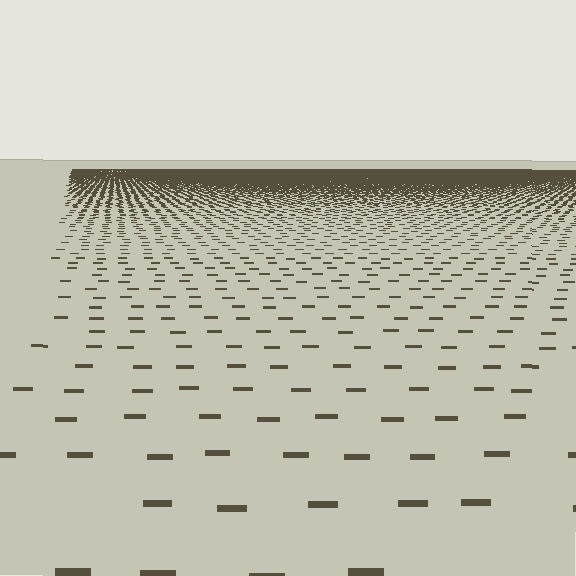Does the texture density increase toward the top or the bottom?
Density increases toward the top.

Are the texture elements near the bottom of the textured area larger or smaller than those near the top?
Larger. Near the bottom, elements are closer to the viewer and appear at a bigger on-screen size.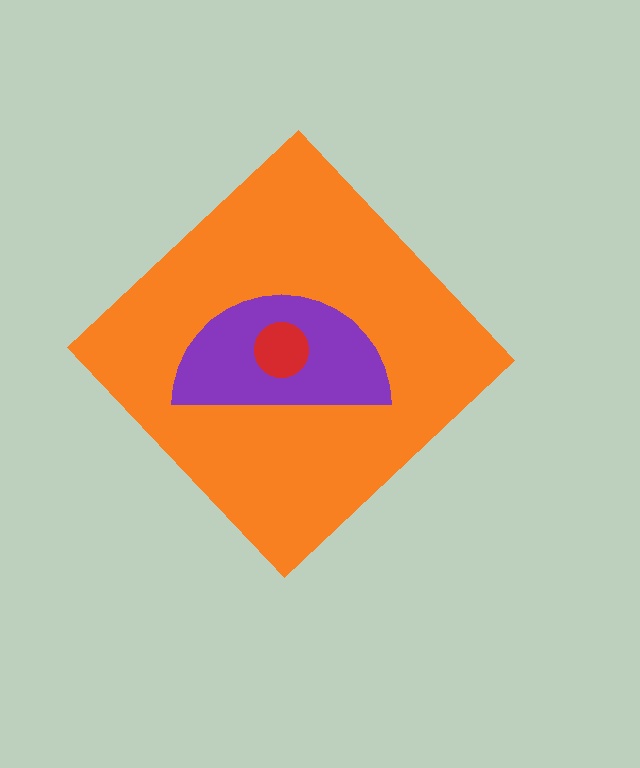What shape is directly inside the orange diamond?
The purple semicircle.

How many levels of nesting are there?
3.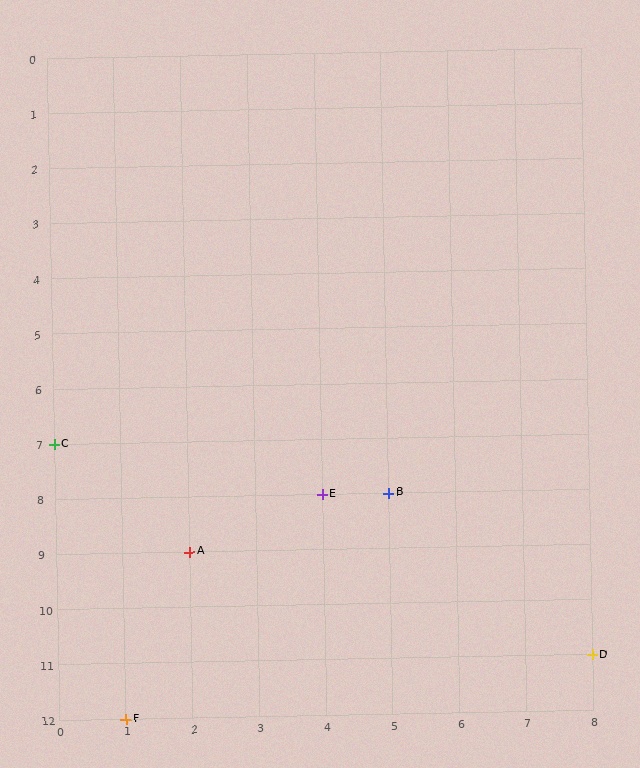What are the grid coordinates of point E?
Point E is at grid coordinates (4, 8).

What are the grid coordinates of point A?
Point A is at grid coordinates (2, 9).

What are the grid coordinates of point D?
Point D is at grid coordinates (8, 11).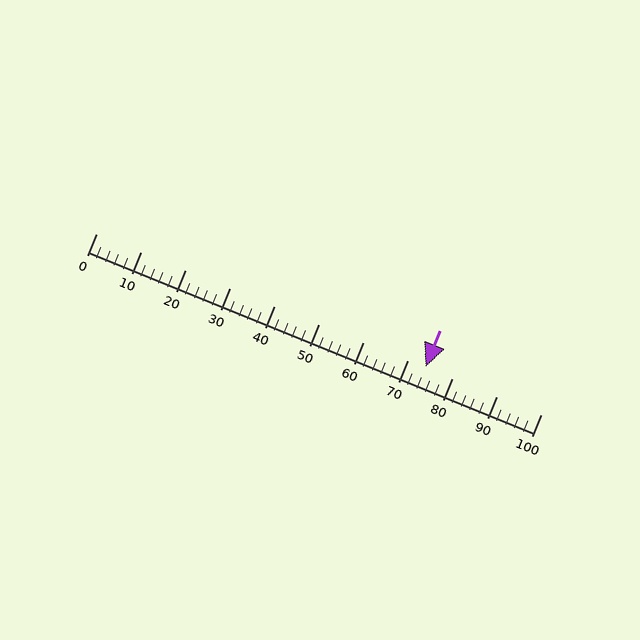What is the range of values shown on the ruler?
The ruler shows values from 0 to 100.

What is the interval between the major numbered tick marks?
The major tick marks are spaced 10 units apart.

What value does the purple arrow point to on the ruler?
The purple arrow points to approximately 74.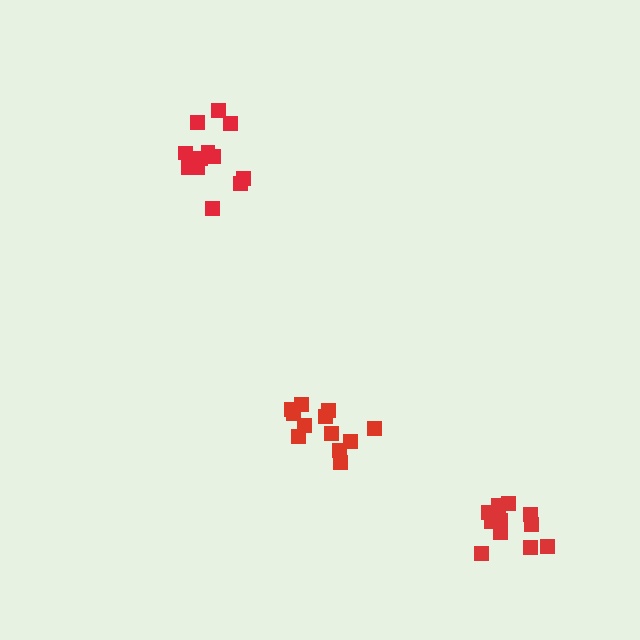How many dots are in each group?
Group 1: 12 dots, Group 2: 12 dots, Group 3: 12 dots (36 total).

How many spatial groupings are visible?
There are 3 spatial groupings.